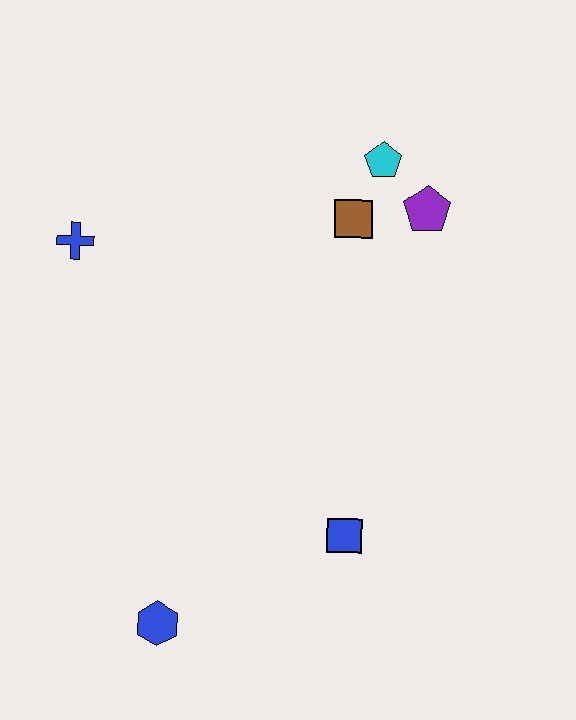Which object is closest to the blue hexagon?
The blue square is closest to the blue hexagon.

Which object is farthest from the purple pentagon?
The blue hexagon is farthest from the purple pentagon.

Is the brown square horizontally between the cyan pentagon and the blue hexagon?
Yes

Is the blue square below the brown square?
Yes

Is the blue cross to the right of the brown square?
No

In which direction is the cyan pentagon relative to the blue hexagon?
The cyan pentagon is above the blue hexagon.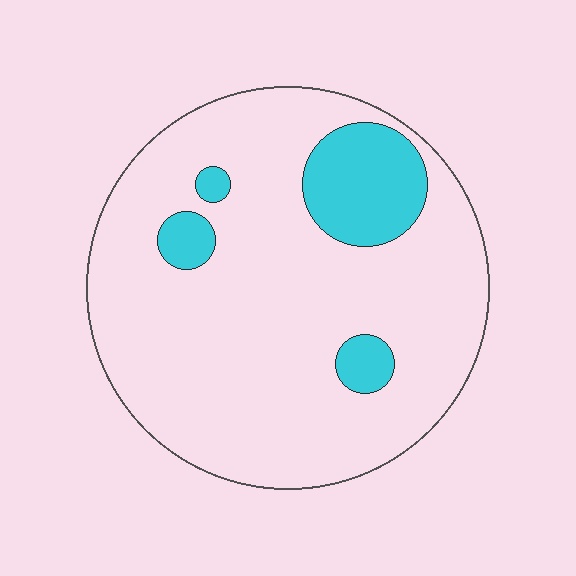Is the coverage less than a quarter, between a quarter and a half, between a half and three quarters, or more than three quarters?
Less than a quarter.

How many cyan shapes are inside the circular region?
4.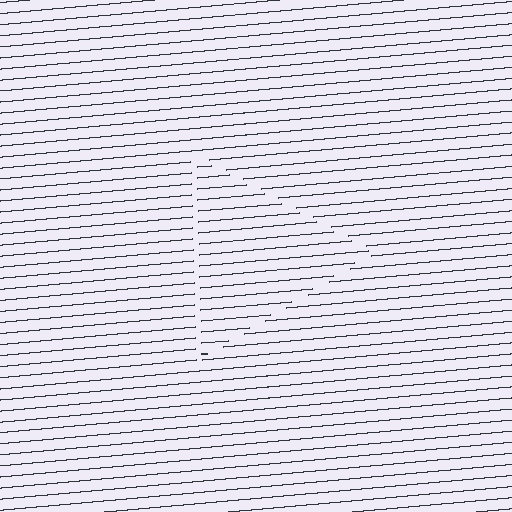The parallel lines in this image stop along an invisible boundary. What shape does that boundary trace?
An illusory triangle. The interior of the shape contains the same grating, shifted by half a period — the contour is defined by the phase discontinuity where line-ends from the inner and outer gratings abut.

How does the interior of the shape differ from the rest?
The interior of the shape contains the same grating, shifted by half a period — the contour is defined by the phase discontinuity where line-ends from the inner and outer gratings abut.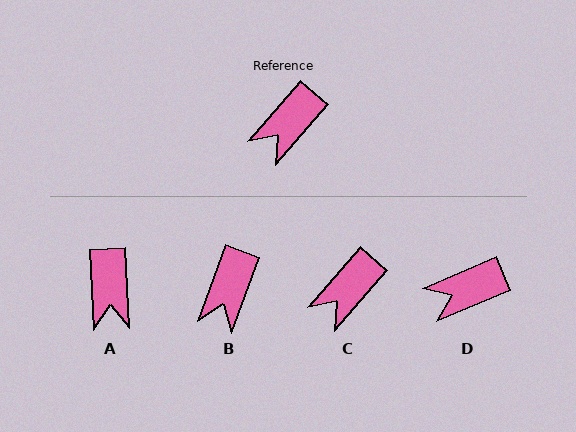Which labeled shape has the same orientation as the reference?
C.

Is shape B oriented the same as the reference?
No, it is off by about 21 degrees.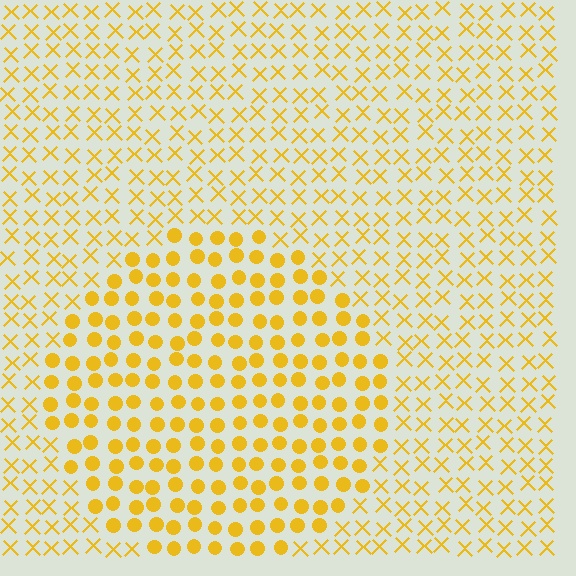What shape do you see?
I see a circle.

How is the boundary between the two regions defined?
The boundary is defined by a change in element shape: circles inside vs. X marks outside. All elements share the same color and spacing.